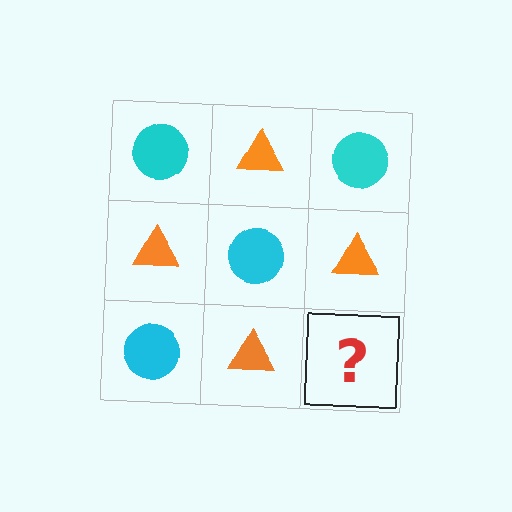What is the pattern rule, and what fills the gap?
The rule is that it alternates cyan circle and orange triangle in a checkerboard pattern. The gap should be filled with a cyan circle.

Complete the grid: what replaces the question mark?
The question mark should be replaced with a cyan circle.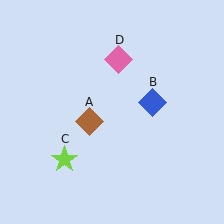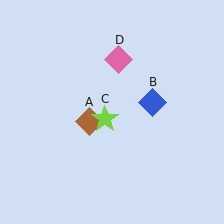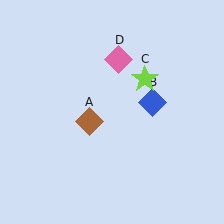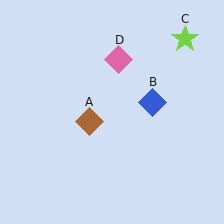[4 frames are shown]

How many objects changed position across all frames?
1 object changed position: lime star (object C).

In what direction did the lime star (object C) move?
The lime star (object C) moved up and to the right.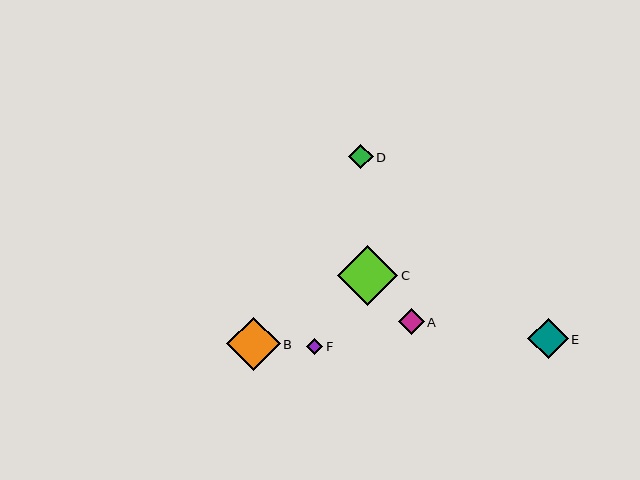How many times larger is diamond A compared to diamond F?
Diamond A is approximately 1.6 times the size of diamond F.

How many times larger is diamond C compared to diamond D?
Diamond C is approximately 2.4 times the size of diamond D.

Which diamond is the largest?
Diamond C is the largest with a size of approximately 60 pixels.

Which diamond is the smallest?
Diamond F is the smallest with a size of approximately 17 pixels.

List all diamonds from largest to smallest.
From largest to smallest: C, B, E, A, D, F.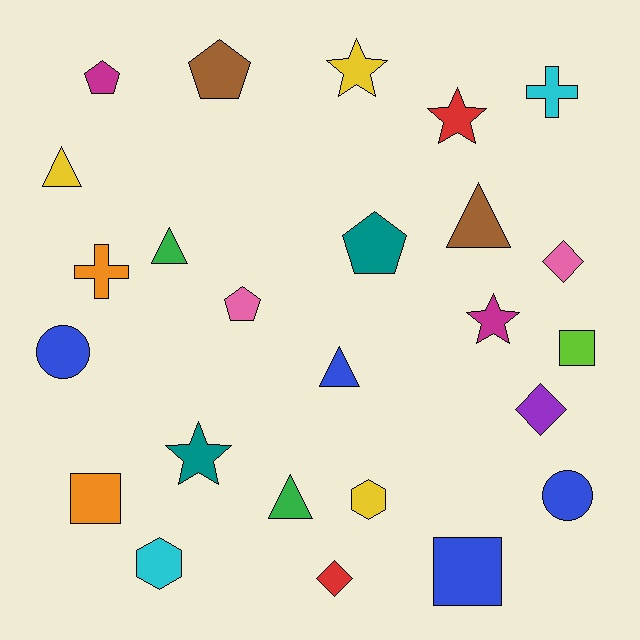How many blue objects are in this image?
There are 4 blue objects.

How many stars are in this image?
There are 4 stars.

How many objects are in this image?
There are 25 objects.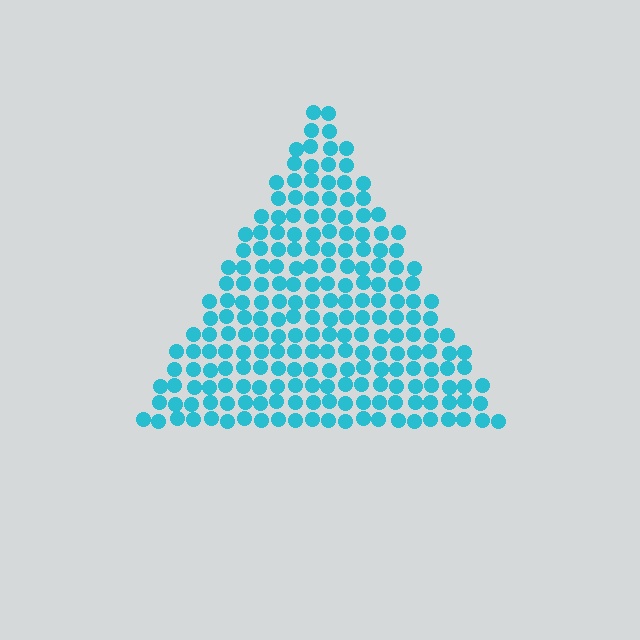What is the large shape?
The large shape is a triangle.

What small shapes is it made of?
It is made of small circles.